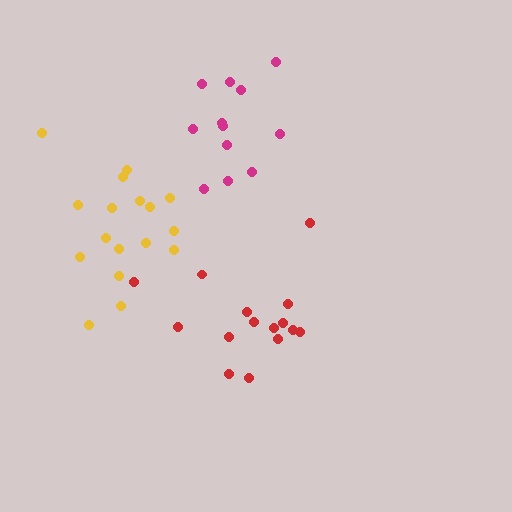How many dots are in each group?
Group 1: 12 dots, Group 2: 15 dots, Group 3: 17 dots (44 total).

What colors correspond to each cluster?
The clusters are colored: magenta, red, yellow.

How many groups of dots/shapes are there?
There are 3 groups.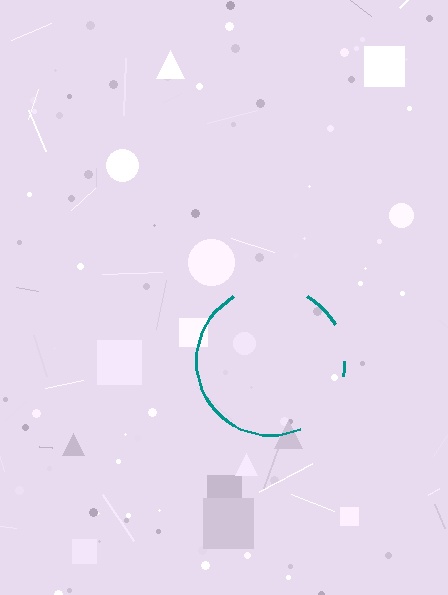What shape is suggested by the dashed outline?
The dashed outline suggests a circle.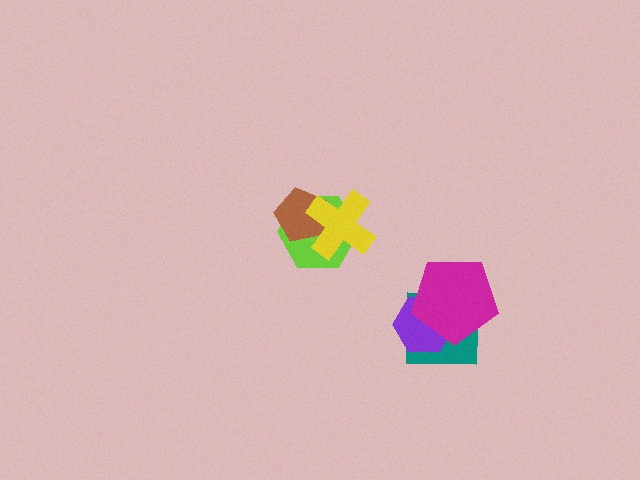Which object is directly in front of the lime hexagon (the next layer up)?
The brown pentagon is directly in front of the lime hexagon.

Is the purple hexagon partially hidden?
Yes, it is partially covered by another shape.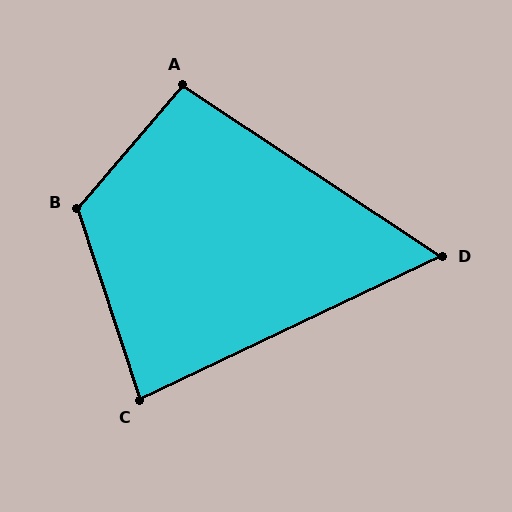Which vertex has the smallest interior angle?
D, at approximately 59 degrees.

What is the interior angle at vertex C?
Approximately 83 degrees (acute).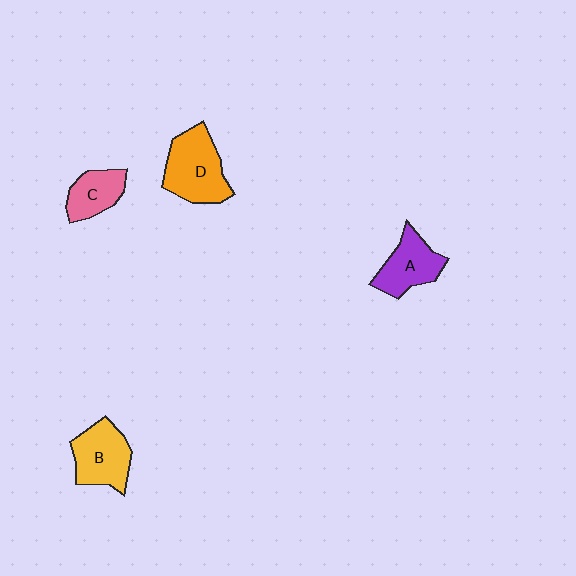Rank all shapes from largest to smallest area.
From largest to smallest: D (orange), B (yellow), A (purple), C (pink).